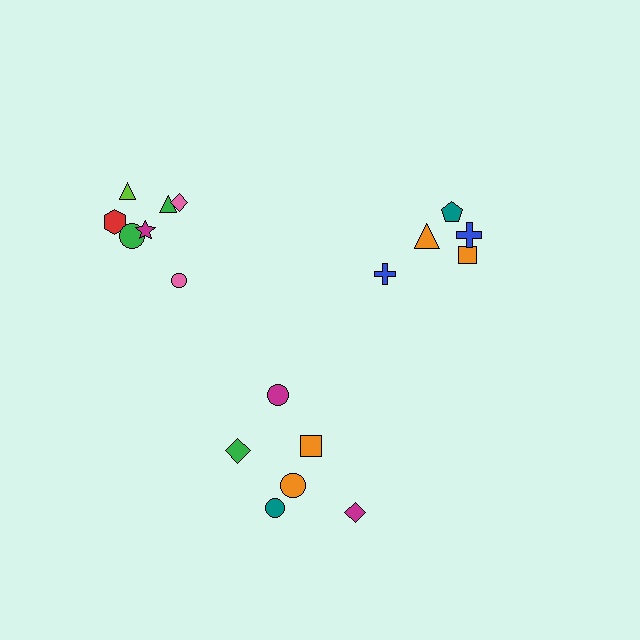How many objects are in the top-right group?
There are 5 objects.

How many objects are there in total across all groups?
There are 18 objects.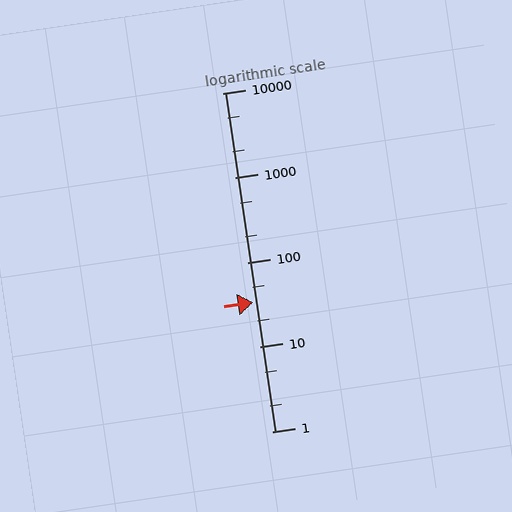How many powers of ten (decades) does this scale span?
The scale spans 4 decades, from 1 to 10000.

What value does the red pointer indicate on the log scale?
The pointer indicates approximately 34.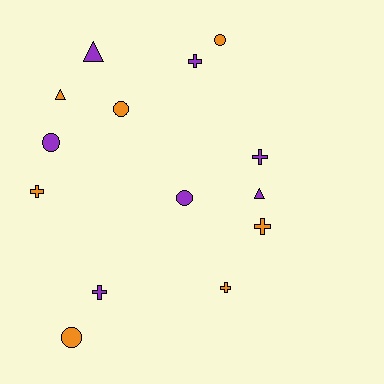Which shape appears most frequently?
Cross, with 6 objects.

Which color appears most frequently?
Orange, with 7 objects.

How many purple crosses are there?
There are 3 purple crosses.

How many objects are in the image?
There are 14 objects.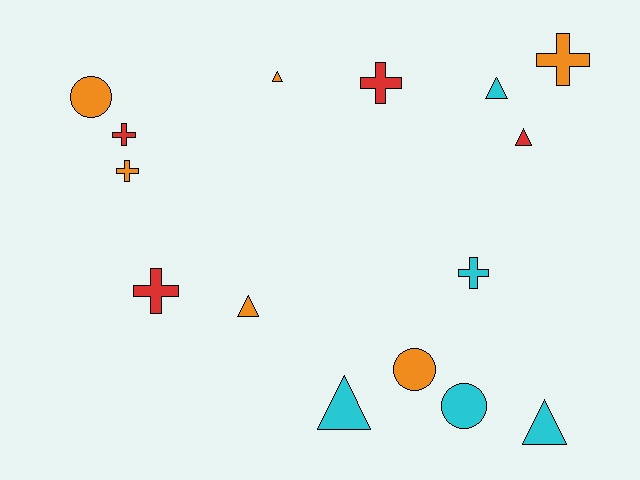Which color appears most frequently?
Orange, with 6 objects.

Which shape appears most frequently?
Triangle, with 6 objects.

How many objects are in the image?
There are 15 objects.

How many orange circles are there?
There are 2 orange circles.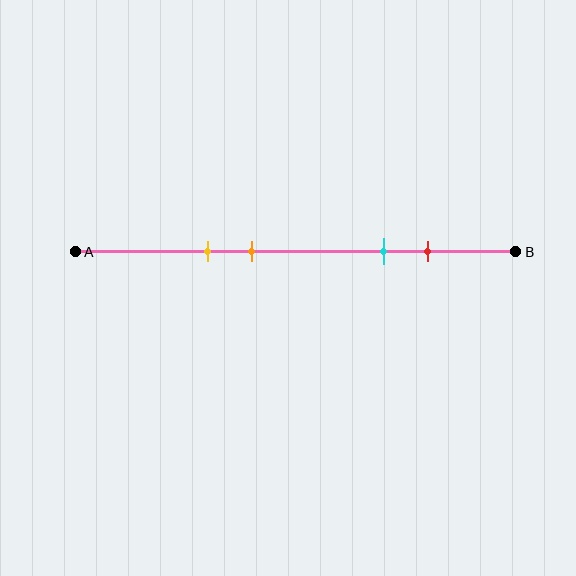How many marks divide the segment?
There are 4 marks dividing the segment.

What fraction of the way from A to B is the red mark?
The red mark is approximately 80% (0.8) of the way from A to B.